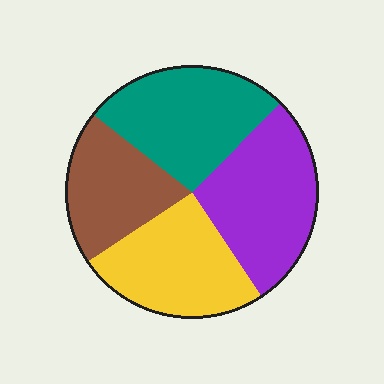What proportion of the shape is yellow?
Yellow takes up between a sixth and a third of the shape.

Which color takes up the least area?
Brown, at roughly 20%.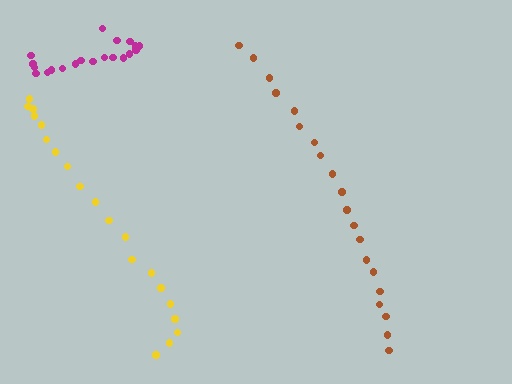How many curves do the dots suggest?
There are 3 distinct paths.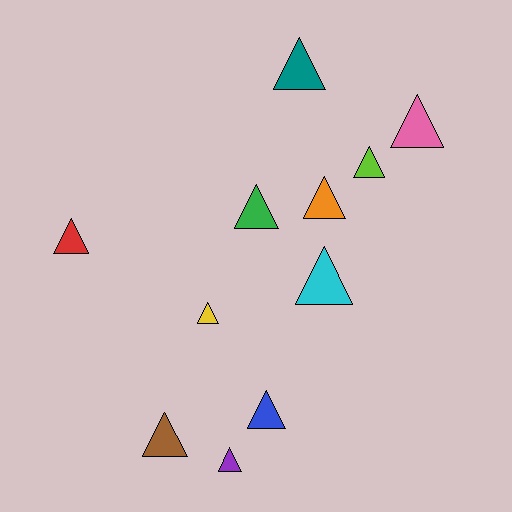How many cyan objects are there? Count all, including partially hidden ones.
There is 1 cyan object.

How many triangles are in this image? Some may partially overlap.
There are 11 triangles.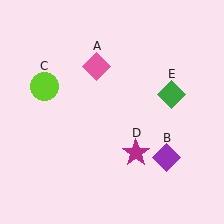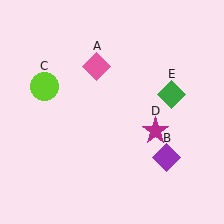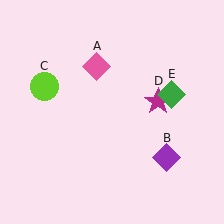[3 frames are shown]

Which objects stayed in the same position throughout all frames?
Pink diamond (object A) and purple diamond (object B) and lime circle (object C) and green diamond (object E) remained stationary.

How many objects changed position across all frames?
1 object changed position: magenta star (object D).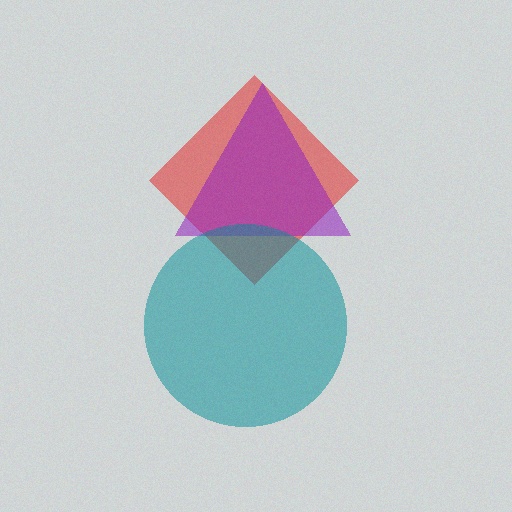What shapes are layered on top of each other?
The layered shapes are: a red diamond, a purple triangle, a teal circle.